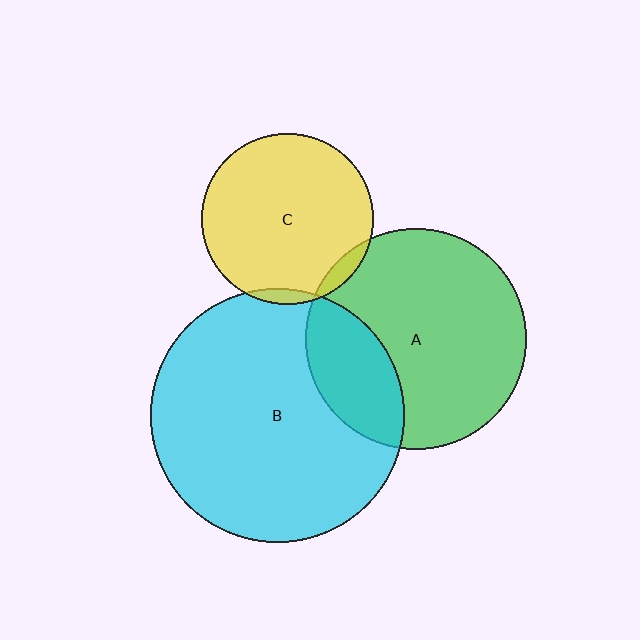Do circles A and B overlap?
Yes.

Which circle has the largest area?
Circle B (cyan).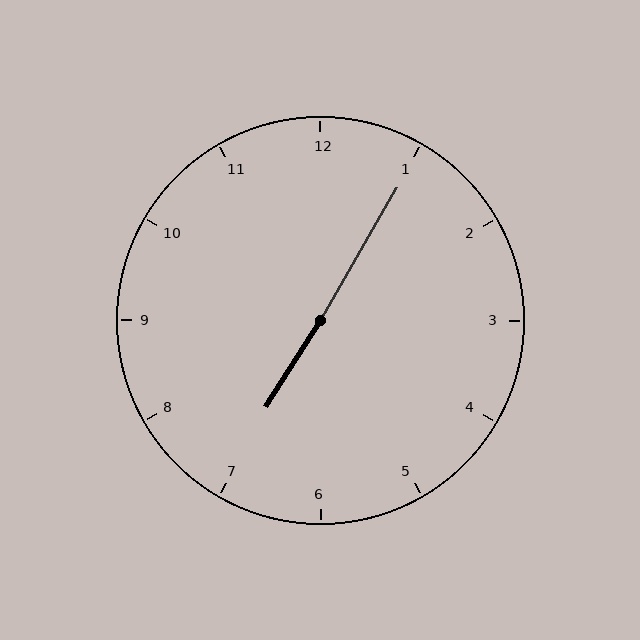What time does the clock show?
7:05.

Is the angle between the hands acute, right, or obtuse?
It is obtuse.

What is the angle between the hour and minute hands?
Approximately 178 degrees.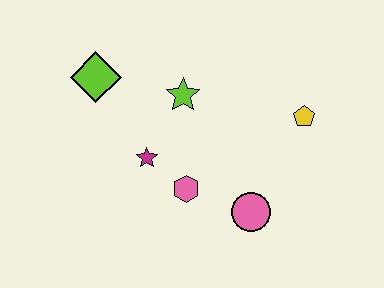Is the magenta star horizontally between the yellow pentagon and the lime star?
No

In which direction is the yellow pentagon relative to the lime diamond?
The yellow pentagon is to the right of the lime diamond.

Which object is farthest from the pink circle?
The lime diamond is farthest from the pink circle.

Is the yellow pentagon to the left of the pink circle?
No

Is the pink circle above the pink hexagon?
No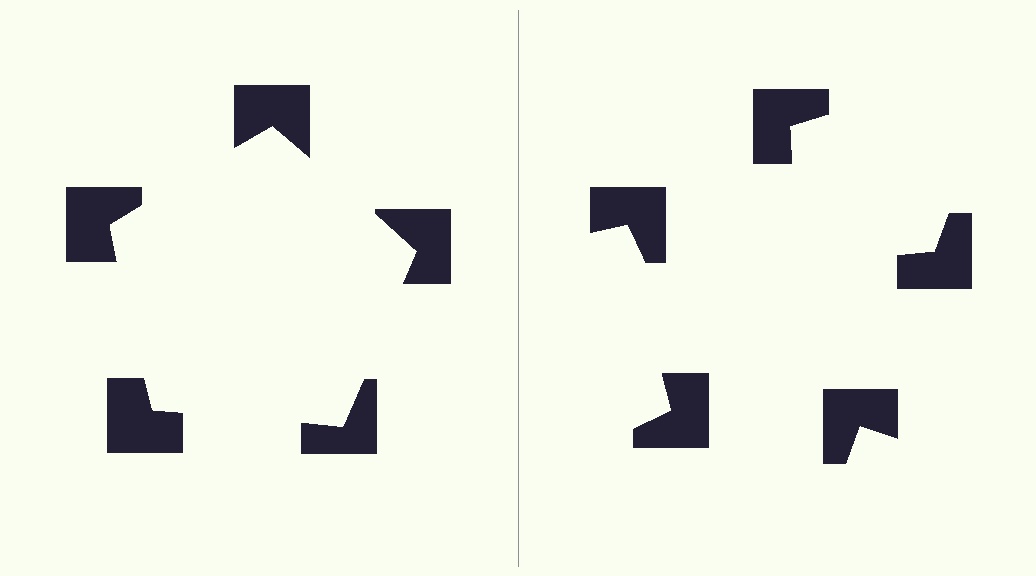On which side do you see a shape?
An illusory pentagon appears on the left side. On the right side the wedge cuts are rotated, so no coherent shape forms.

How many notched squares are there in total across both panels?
10 — 5 on each side.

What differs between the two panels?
The notched squares are positioned identically on both sides; only the wedge orientations differ. On the left they align to a pentagon; on the right they are misaligned.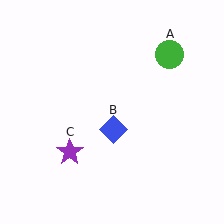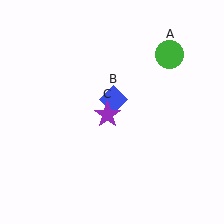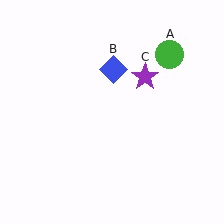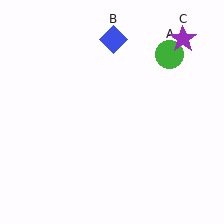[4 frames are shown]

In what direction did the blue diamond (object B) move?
The blue diamond (object B) moved up.